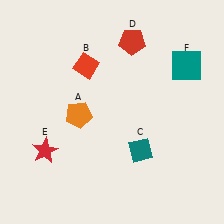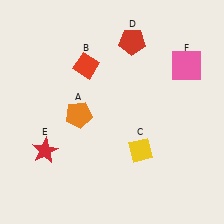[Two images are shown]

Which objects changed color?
C changed from teal to yellow. F changed from teal to pink.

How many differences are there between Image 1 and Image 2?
There are 2 differences between the two images.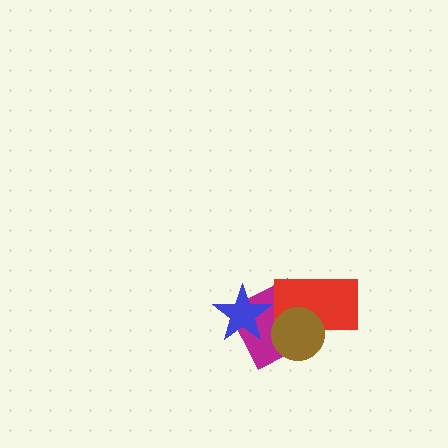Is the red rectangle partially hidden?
Yes, it is partially covered by another shape.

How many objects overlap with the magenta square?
3 objects overlap with the magenta square.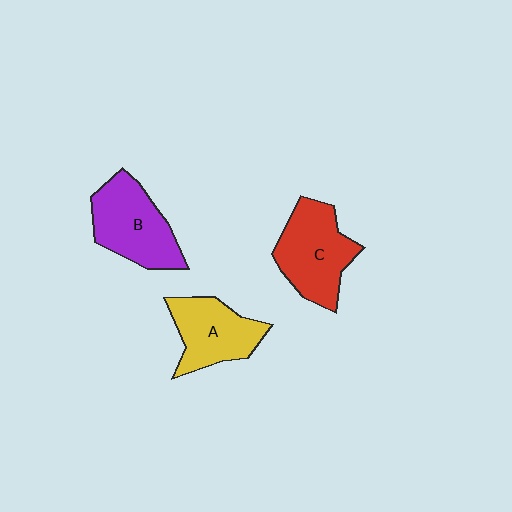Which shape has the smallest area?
Shape A (yellow).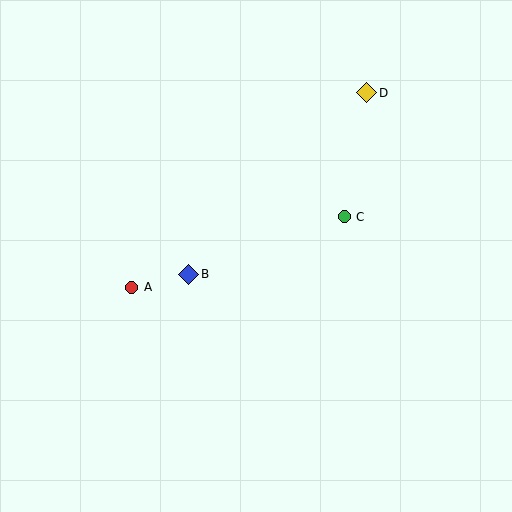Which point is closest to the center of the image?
Point B at (189, 274) is closest to the center.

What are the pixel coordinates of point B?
Point B is at (189, 274).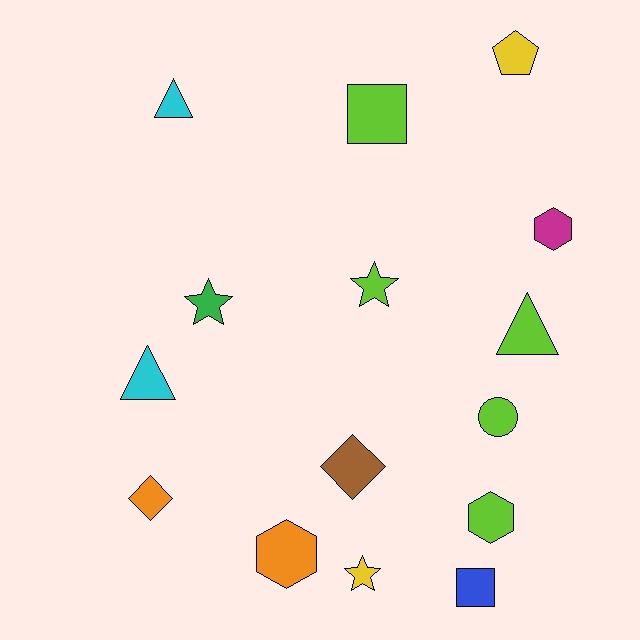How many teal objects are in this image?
There are no teal objects.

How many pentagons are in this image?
There is 1 pentagon.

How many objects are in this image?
There are 15 objects.